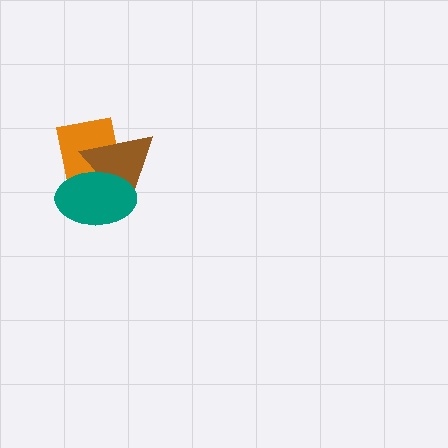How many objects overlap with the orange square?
2 objects overlap with the orange square.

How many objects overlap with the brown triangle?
2 objects overlap with the brown triangle.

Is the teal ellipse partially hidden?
No, no other shape covers it.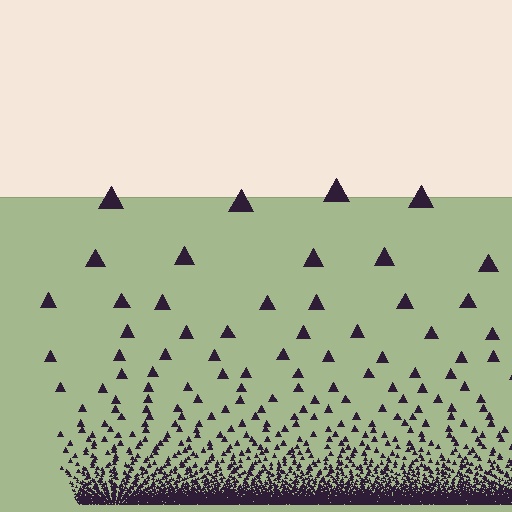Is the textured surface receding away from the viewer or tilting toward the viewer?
The surface appears to tilt toward the viewer. Texture elements get larger and sparser toward the top.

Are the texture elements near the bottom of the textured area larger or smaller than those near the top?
Smaller. The gradient is inverted — elements near the bottom are smaller and denser.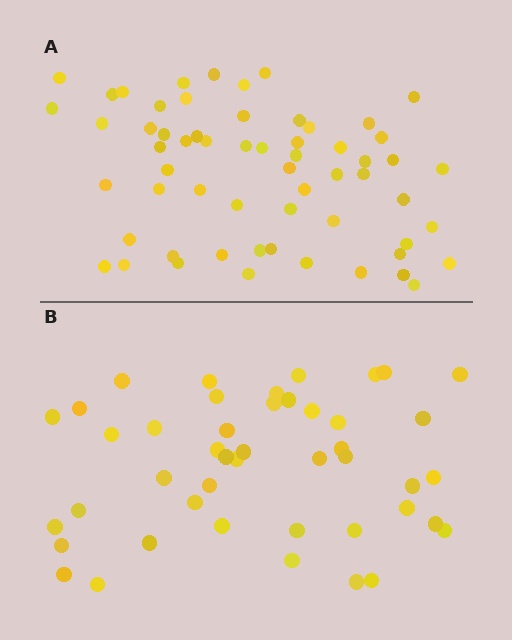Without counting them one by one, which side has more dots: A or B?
Region A (the top region) has more dots.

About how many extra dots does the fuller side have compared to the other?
Region A has approximately 15 more dots than region B.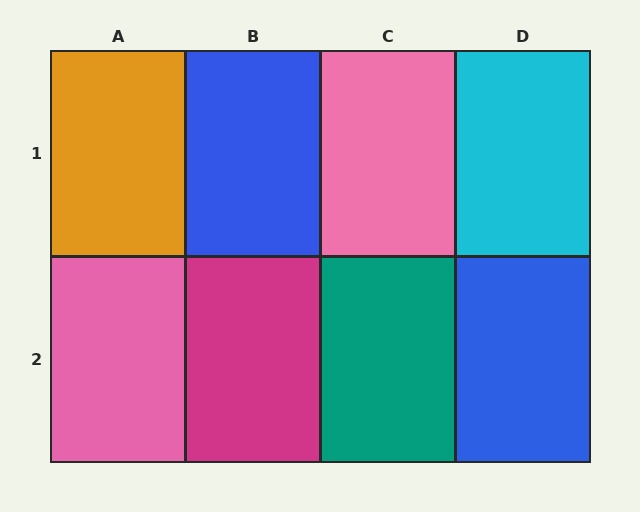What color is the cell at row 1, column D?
Cyan.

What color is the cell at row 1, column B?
Blue.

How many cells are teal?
1 cell is teal.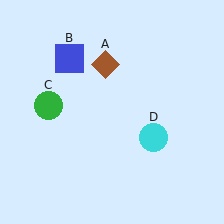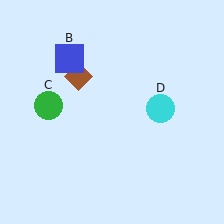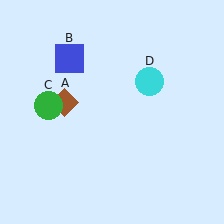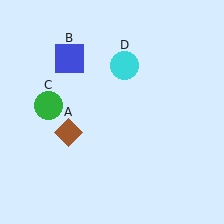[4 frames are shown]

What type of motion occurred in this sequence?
The brown diamond (object A), cyan circle (object D) rotated counterclockwise around the center of the scene.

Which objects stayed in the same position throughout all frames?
Blue square (object B) and green circle (object C) remained stationary.